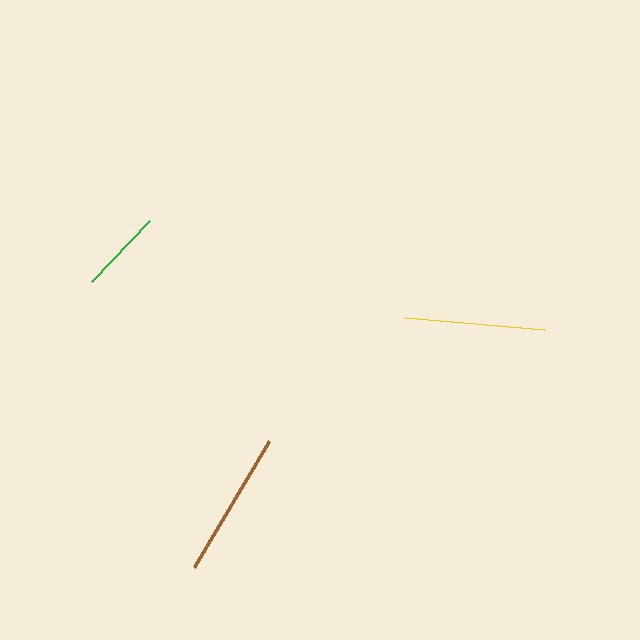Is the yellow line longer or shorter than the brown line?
The brown line is longer than the yellow line.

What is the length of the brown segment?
The brown segment is approximately 147 pixels long.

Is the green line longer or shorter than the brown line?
The brown line is longer than the green line.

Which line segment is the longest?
The brown line is the longest at approximately 147 pixels.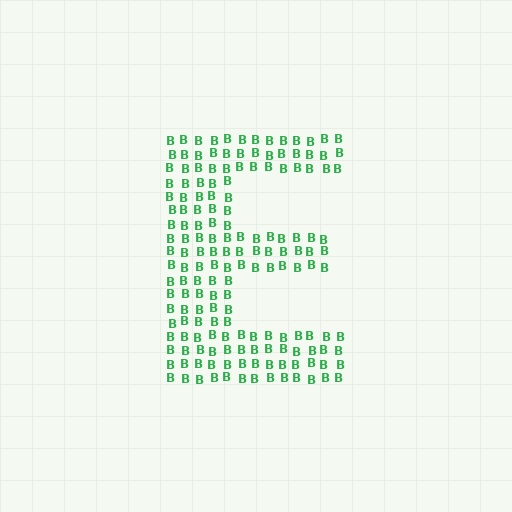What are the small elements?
The small elements are letter B's.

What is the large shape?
The large shape is the letter E.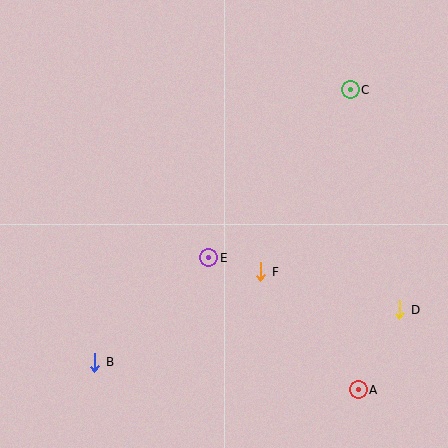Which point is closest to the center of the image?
Point E at (209, 258) is closest to the center.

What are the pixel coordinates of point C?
Point C is at (350, 90).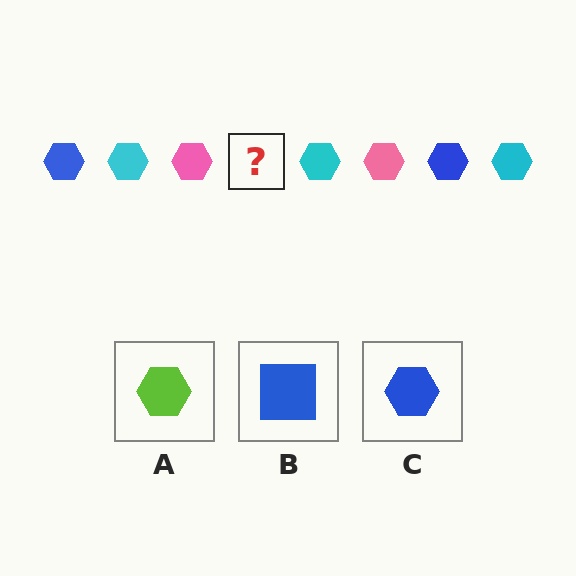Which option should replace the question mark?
Option C.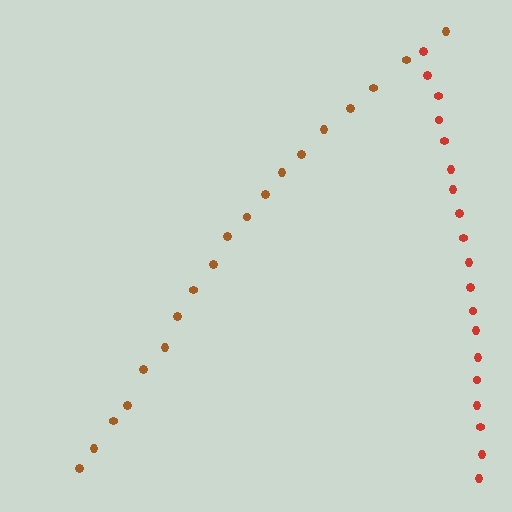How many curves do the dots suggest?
There are 2 distinct paths.